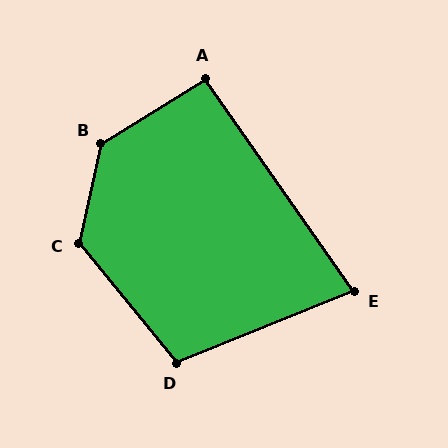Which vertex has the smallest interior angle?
E, at approximately 77 degrees.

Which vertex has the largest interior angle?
B, at approximately 135 degrees.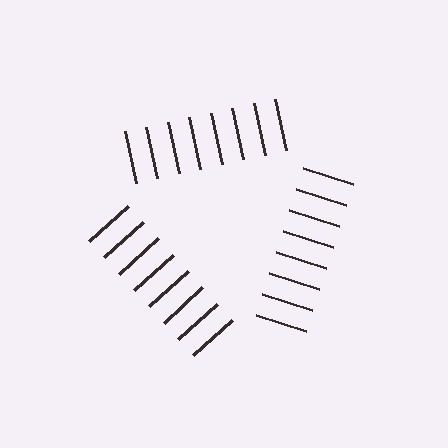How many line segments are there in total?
24 — 8 along each of the 3 edges.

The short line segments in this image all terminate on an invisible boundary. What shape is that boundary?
An illusory triangle — the line segments terminate on its edges but no continuous stroke is drawn.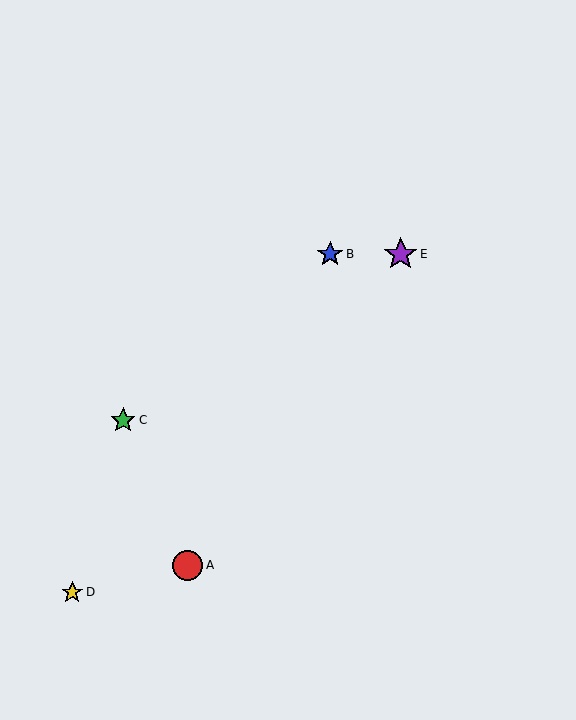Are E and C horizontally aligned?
No, E is at y≈254 and C is at y≈420.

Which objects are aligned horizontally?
Objects B, E are aligned horizontally.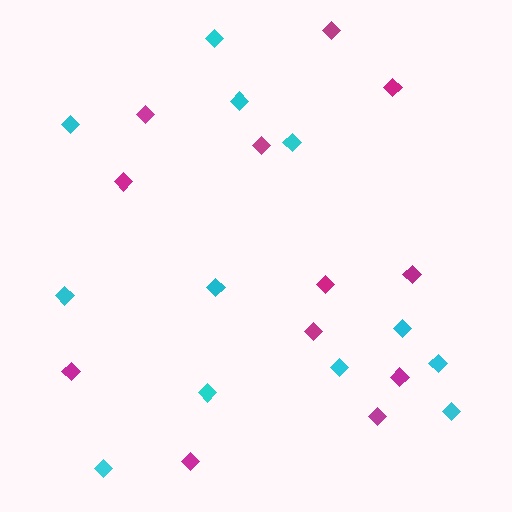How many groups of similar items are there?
There are 2 groups: one group of cyan diamonds (12) and one group of magenta diamonds (12).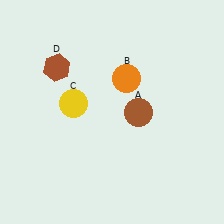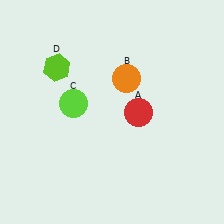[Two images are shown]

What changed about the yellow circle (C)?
In Image 1, C is yellow. In Image 2, it changed to lime.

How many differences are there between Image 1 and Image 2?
There are 3 differences between the two images.